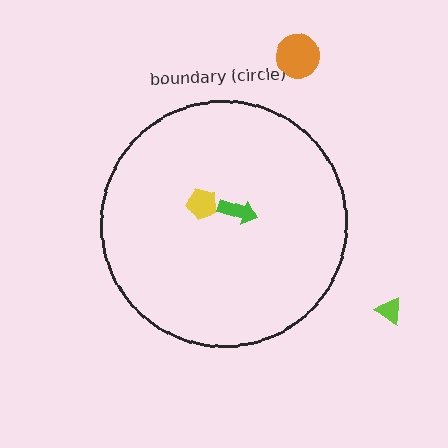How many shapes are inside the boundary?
2 inside, 2 outside.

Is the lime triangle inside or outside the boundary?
Outside.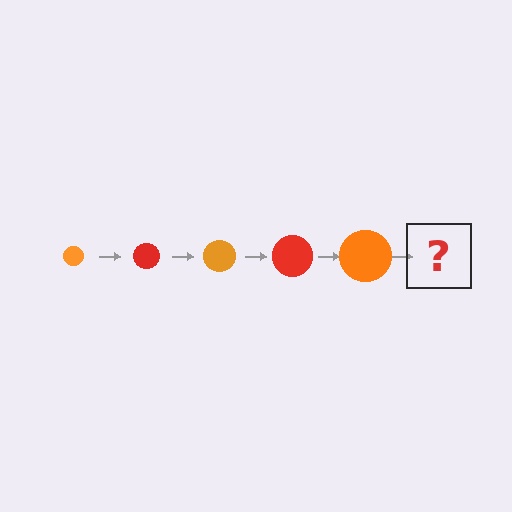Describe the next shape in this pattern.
It should be a red circle, larger than the previous one.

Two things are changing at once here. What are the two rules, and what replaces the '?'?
The two rules are that the circle grows larger each step and the color cycles through orange and red. The '?' should be a red circle, larger than the previous one.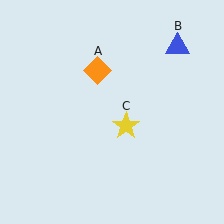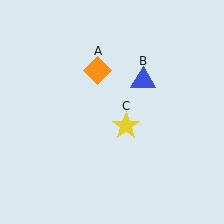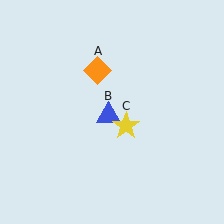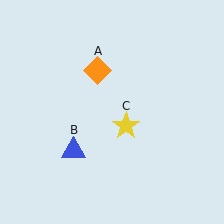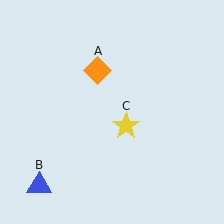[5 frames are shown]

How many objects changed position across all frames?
1 object changed position: blue triangle (object B).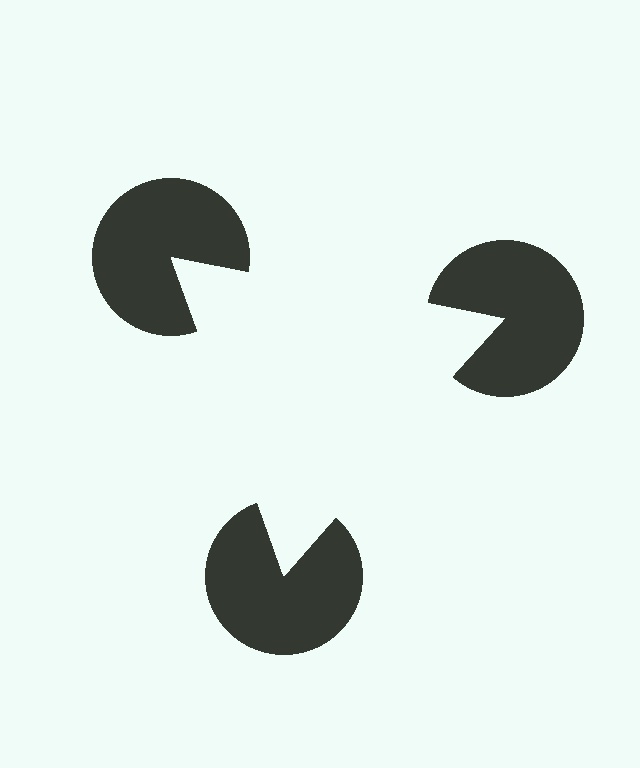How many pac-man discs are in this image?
There are 3 — one at each vertex of the illusory triangle.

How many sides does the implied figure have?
3 sides.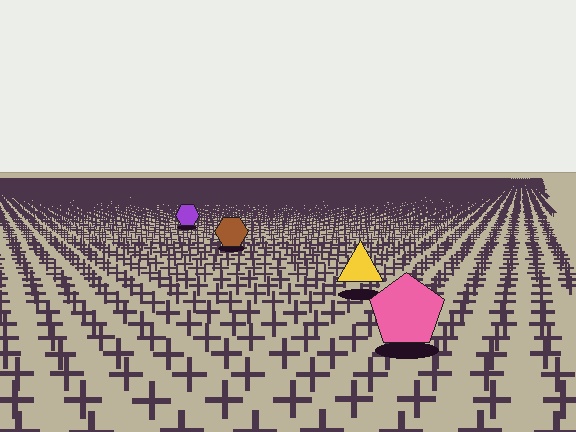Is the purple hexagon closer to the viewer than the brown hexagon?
No. The brown hexagon is closer — you can tell from the texture gradient: the ground texture is coarser near it.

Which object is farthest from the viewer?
The purple hexagon is farthest from the viewer. It appears smaller and the ground texture around it is denser.